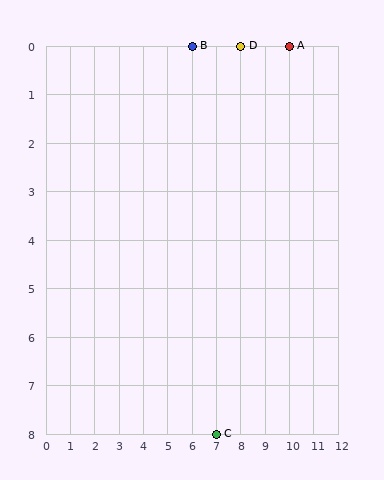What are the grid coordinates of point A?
Point A is at grid coordinates (10, 0).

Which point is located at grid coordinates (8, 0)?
Point D is at (8, 0).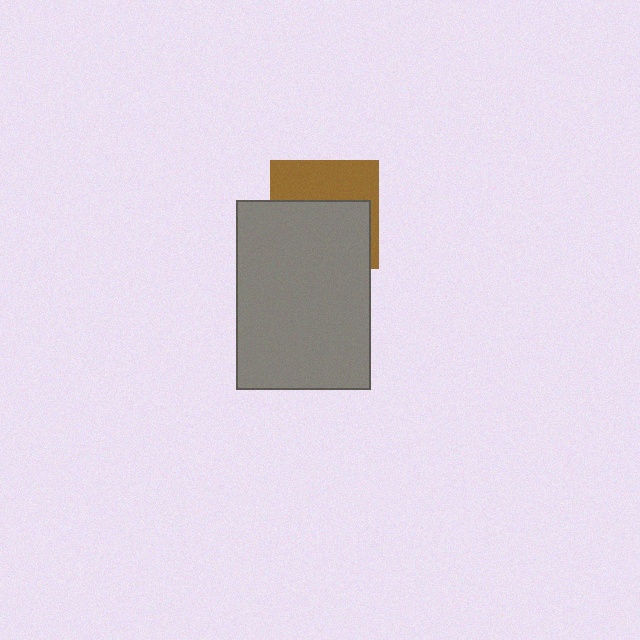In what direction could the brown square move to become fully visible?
The brown square could move up. That would shift it out from behind the gray rectangle entirely.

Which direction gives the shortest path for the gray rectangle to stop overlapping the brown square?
Moving down gives the shortest separation.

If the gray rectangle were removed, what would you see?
You would see the complete brown square.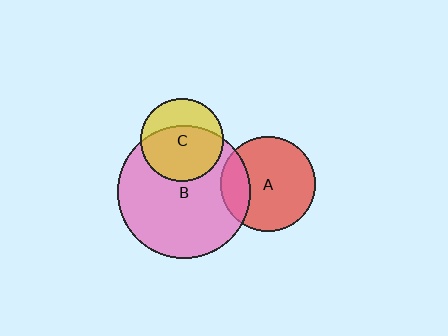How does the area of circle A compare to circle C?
Approximately 1.3 times.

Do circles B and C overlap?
Yes.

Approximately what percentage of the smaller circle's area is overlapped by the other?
Approximately 65%.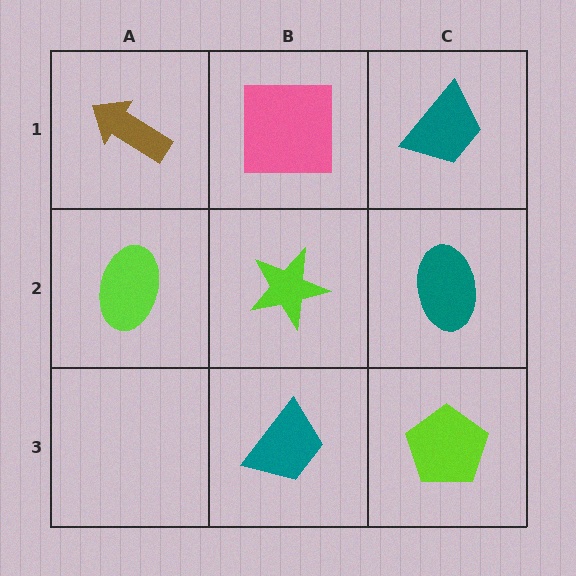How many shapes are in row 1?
3 shapes.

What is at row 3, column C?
A lime pentagon.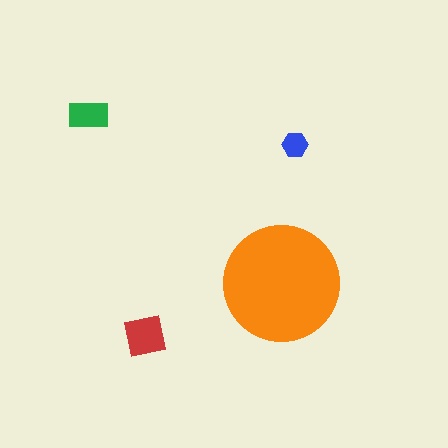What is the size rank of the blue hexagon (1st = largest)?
4th.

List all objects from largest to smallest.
The orange circle, the red square, the green rectangle, the blue hexagon.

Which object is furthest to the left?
The green rectangle is leftmost.